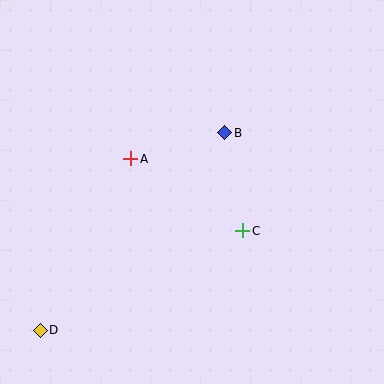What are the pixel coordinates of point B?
Point B is at (225, 133).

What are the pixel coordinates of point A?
Point A is at (131, 159).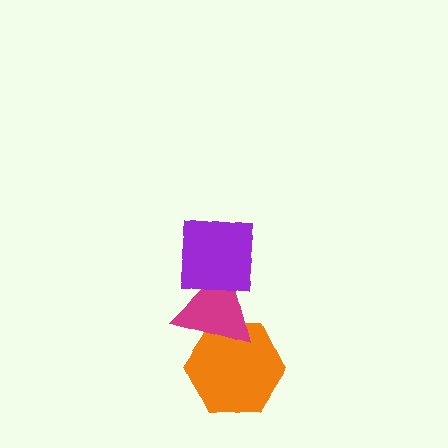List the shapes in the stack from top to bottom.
From top to bottom: the purple square, the magenta triangle, the orange hexagon.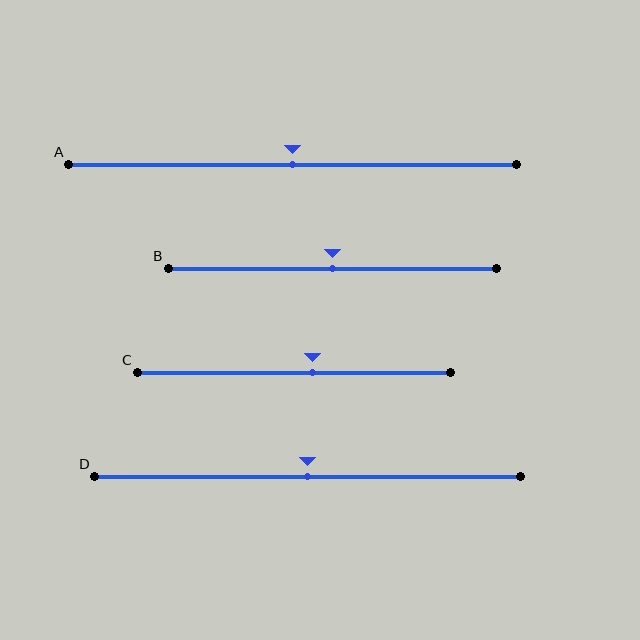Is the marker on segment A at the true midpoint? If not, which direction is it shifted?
Yes, the marker on segment A is at the true midpoint.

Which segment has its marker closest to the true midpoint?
Segment A has its marker closest to the true midpoint.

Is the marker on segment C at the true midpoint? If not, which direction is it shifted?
No, the marker on segment C is shifted to the right by about 6% of the segment length.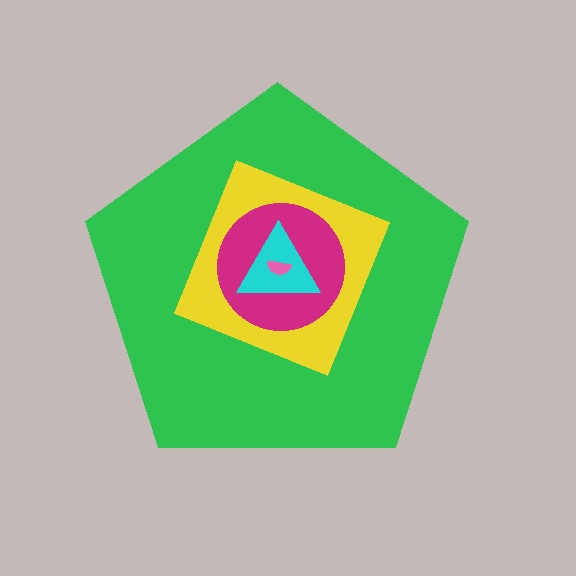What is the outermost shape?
The green pentagon.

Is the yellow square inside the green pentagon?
Yes.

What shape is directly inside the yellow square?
The magenta circle.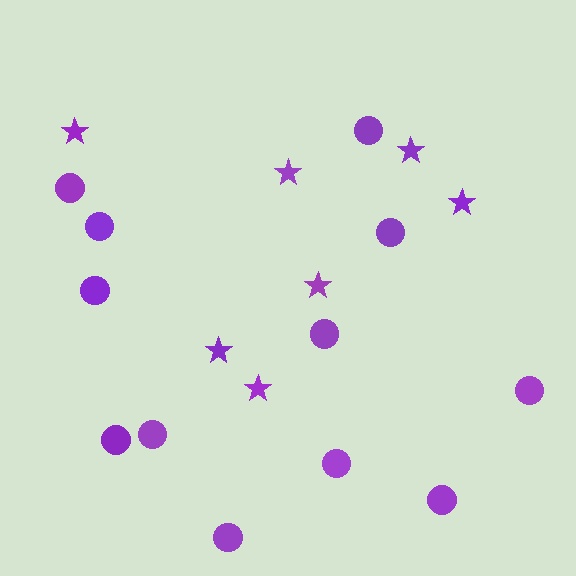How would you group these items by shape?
There are 2 groups: one group of stars (7) and one group of circles (12).